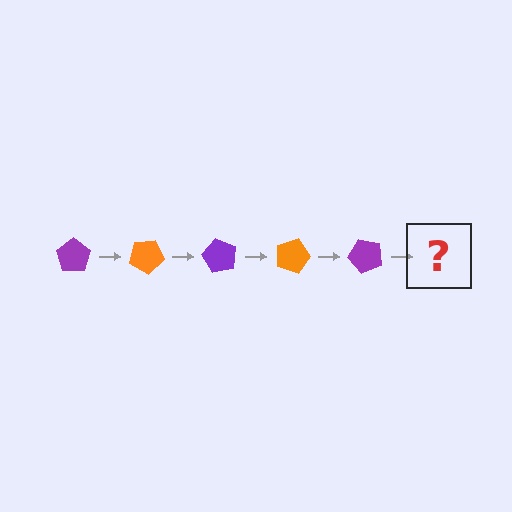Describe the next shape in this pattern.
It should be an orange pentagon, rotated 150 degrees from the start.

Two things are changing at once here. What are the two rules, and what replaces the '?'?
The two rules are that it rotates 30 degrees each step and the color cycles through purple and orange. The '?' should be an orange pentagon, rotated 150 degrees from the start.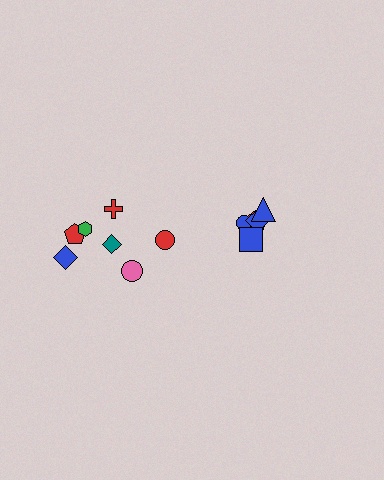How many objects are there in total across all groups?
There are 12 objects.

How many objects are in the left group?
There are 7 objects.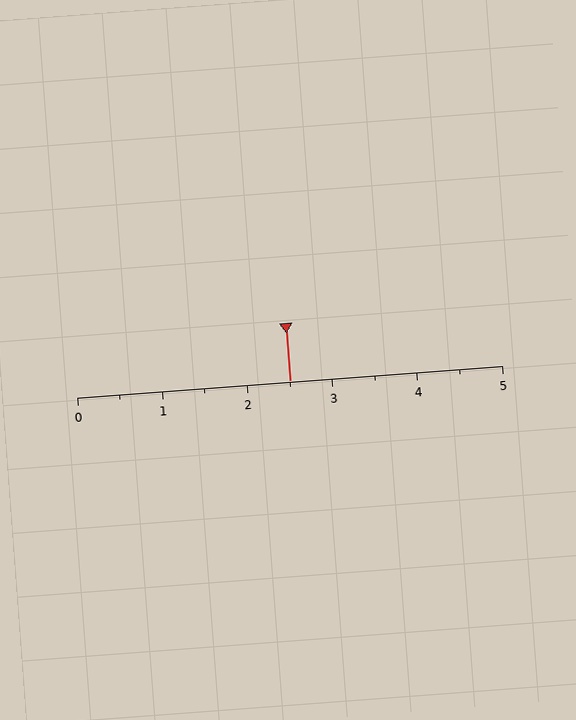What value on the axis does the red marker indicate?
The marker indicates approximately 2.5.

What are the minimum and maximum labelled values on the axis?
The axis runs from 0 to 5.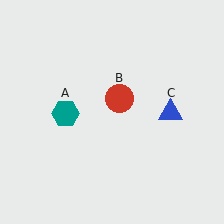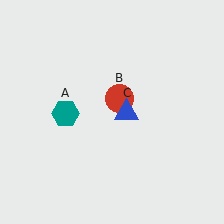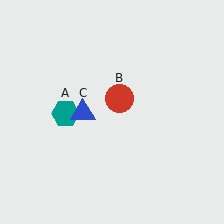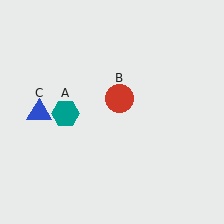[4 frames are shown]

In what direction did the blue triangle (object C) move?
The blue triangle (object C) moved left.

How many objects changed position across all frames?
1 object changed position: blue triangle (object C).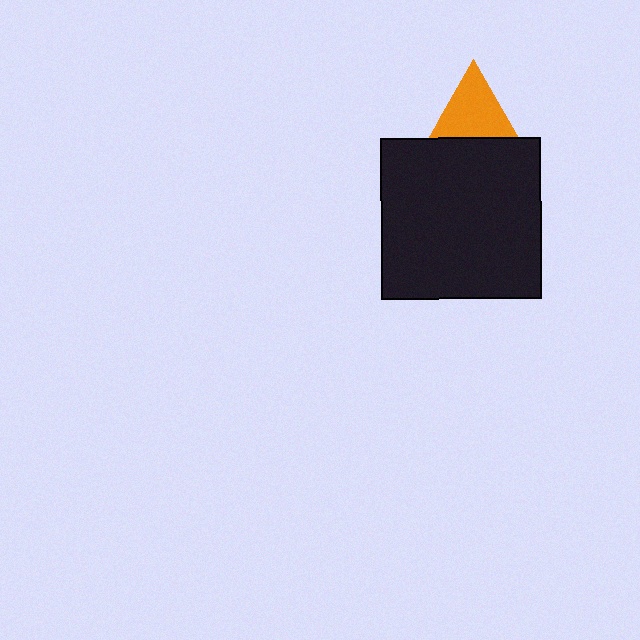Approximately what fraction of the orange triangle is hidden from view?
Roughly 44% of the orange triangle is hidden behind the black square.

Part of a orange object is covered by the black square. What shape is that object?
It is a triangle.